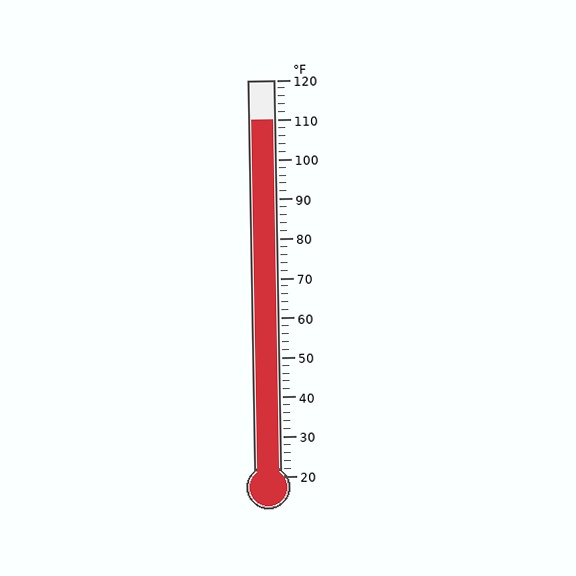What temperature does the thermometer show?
The thermometer shows approximately 110°F.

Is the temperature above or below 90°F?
The temperature is above 90°F.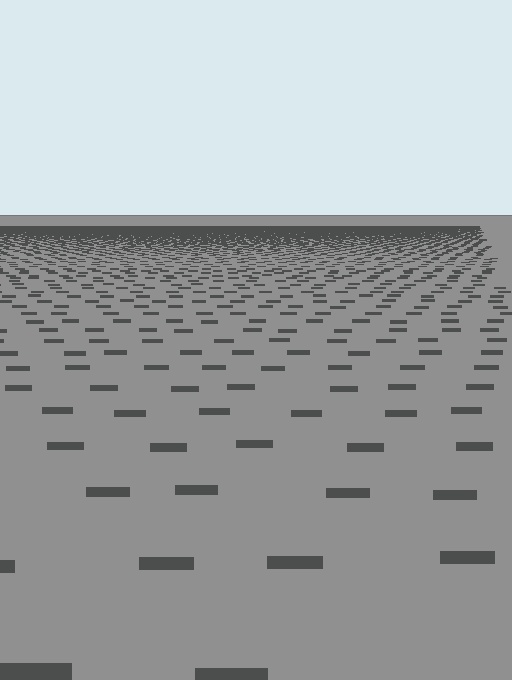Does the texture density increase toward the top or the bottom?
Density increases toward the top.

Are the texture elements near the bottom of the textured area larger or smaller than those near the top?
Larger. Near the bottom, elements are closer to the viewer and appear at a bigger on-screen size.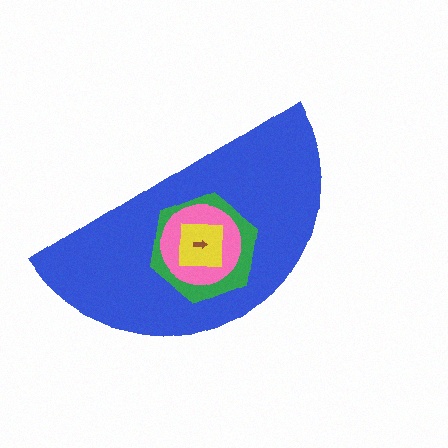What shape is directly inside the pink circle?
The yellow square.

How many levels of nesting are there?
5.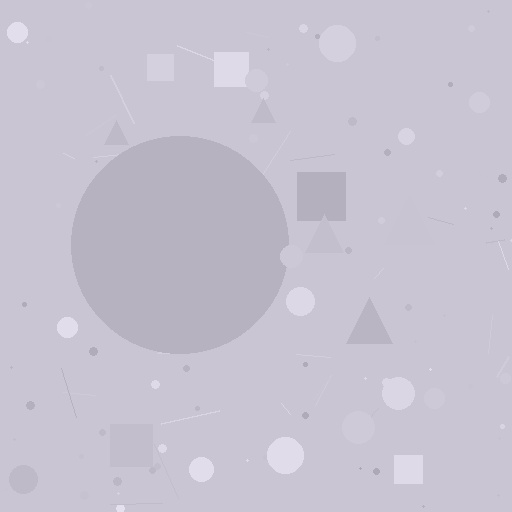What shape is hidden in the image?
A circle is hidden in the image.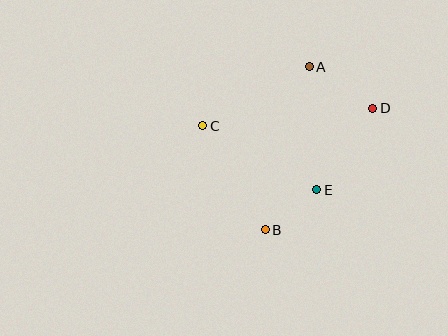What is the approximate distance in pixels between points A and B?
The distance between A and B is approximately 169 pixels.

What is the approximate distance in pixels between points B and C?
The distance between B and C is approximately 121 pixels.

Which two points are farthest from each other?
Points C and D are farthest from each other.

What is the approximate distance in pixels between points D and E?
The distance between D and E is approximately 99 pixels.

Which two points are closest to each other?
Points B and E are closest to each other.